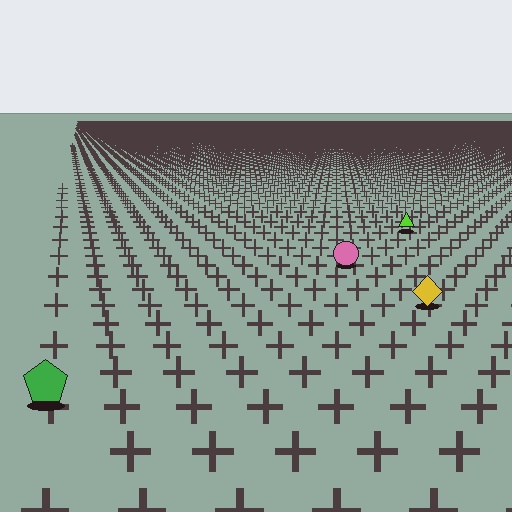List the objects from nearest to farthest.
From nearest to farthest: the green pentagon, the yellow diamond, the pink circle, the lime triangle.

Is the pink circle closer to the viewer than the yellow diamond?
No. The yellow diamond is closer — you can tell from the texture gradient: the ground texture is coarser near it.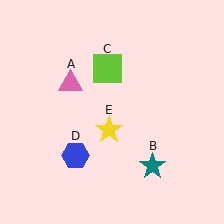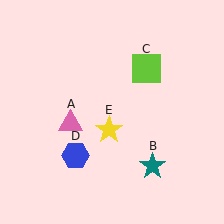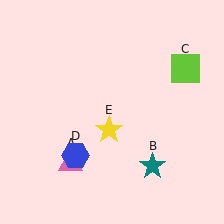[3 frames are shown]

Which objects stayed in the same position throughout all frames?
Teal star (object B) and blue hexagon (object D) and yellow star (object E) remained stationary.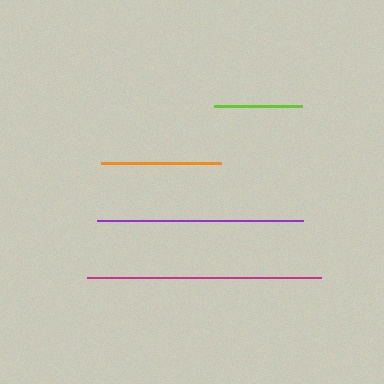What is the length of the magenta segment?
The magenta segment is approximately 234 pixels long.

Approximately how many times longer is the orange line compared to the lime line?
The orange line is approximately 1.4 times the length of the lime line.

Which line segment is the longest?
The magenta line is the longest at approximately 234 pixels.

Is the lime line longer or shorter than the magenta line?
The magenta line is longer than the lime line.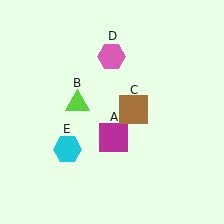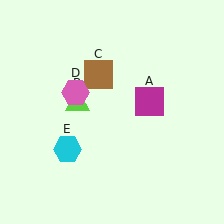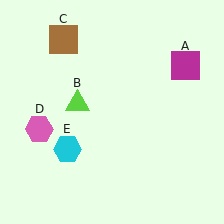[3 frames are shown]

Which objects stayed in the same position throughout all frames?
Lime triangle (object B) and cyan hexagon (object E) remained stationary.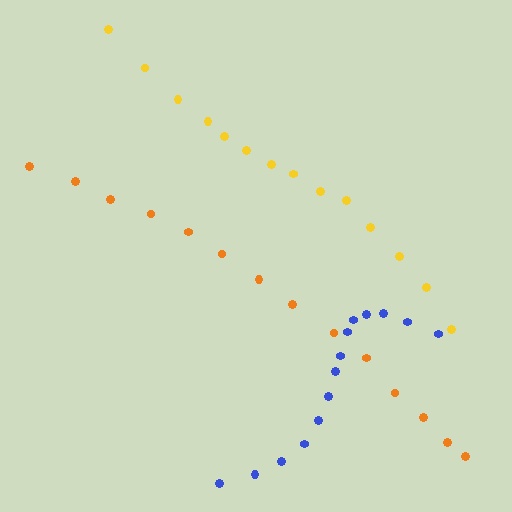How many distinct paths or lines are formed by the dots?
There are 3 distinct paths.